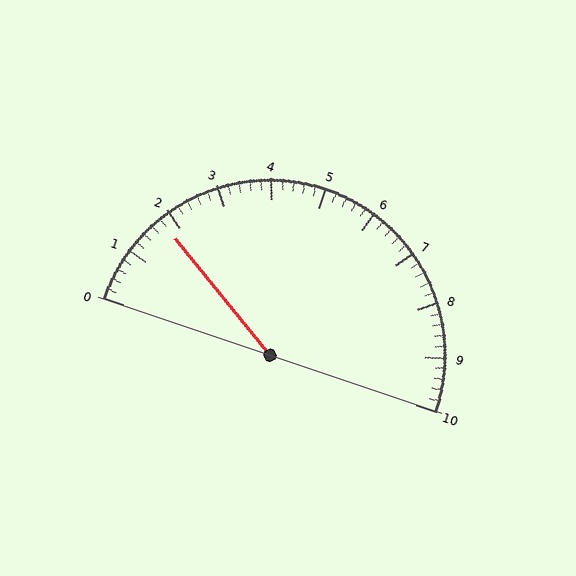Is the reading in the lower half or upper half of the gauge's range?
The reading is in the lower half of the range (0 to 10).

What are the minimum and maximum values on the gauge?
The gauge ranges from 0 to 10.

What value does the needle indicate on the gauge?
The needle indicates approximately 1.8.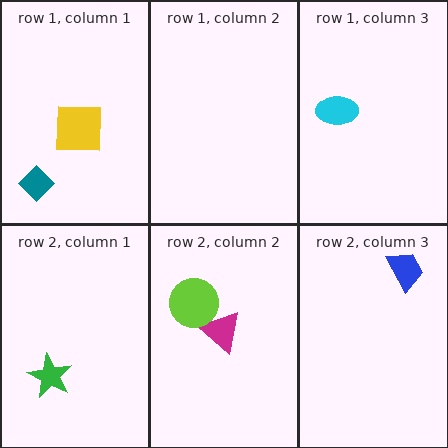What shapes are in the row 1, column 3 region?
The cyan ellipse.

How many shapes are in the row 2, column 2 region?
2.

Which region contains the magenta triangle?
The row 2, column 2 region.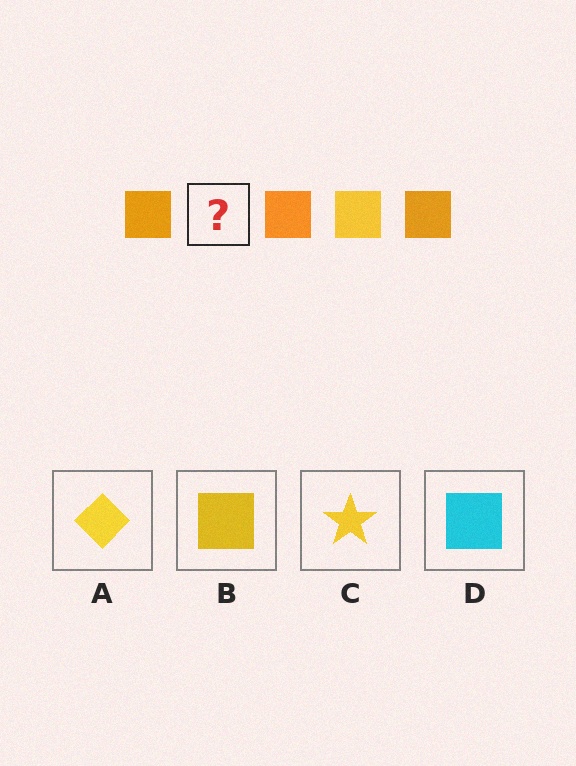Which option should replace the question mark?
Option B.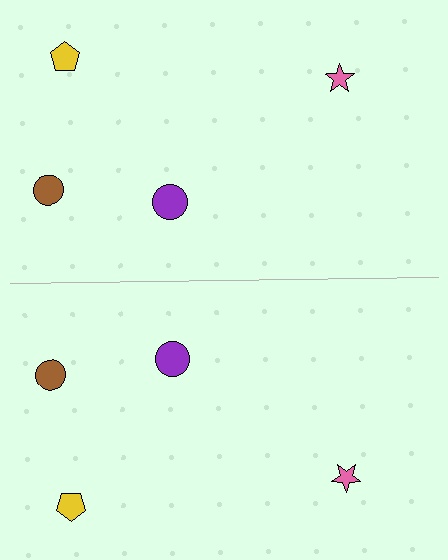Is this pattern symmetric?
Yes, this pattern has bilateral (reflection) symmetry.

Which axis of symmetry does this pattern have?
The pattern has a horizontal axis of symmetry running through the center of the image.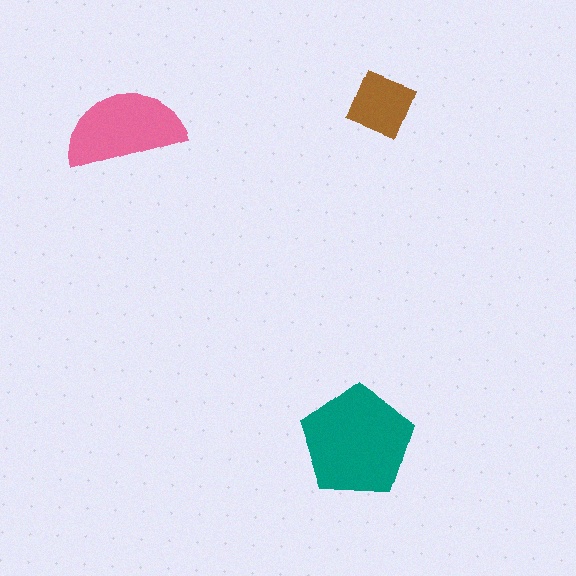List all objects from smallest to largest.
The brown square, the pink semicircle, the teal pentagon.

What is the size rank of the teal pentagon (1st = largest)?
1st.